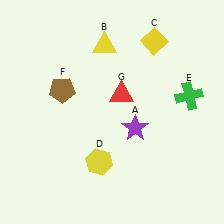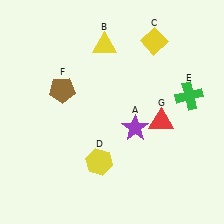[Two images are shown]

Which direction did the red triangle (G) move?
The red triangle (G) moved right.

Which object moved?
The red triangle (G) moved right.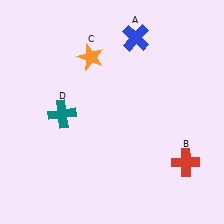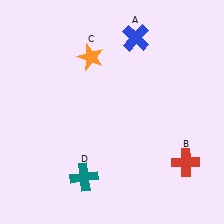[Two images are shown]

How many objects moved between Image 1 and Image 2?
1 object moved between the two images.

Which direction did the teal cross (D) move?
The teal cross (D) moved down.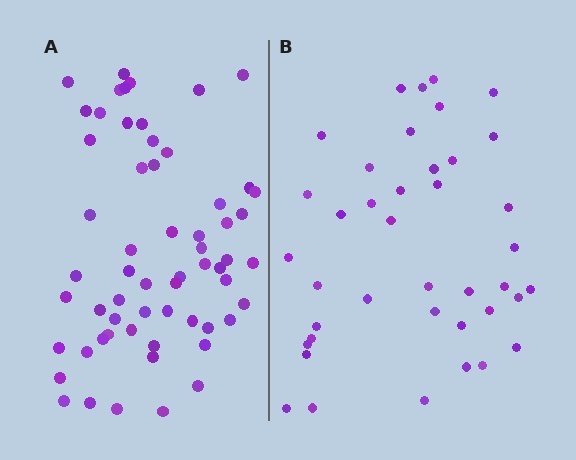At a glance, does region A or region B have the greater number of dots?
Region A (the left region) has more dots.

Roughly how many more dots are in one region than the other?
Region A has approximately 20 more dots than region B.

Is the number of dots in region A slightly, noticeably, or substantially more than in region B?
Region A has substantially more. The ratio is roughly 1.5 to 1.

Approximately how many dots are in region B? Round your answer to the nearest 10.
About 40 dots.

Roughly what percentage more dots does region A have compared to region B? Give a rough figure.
About 50% more.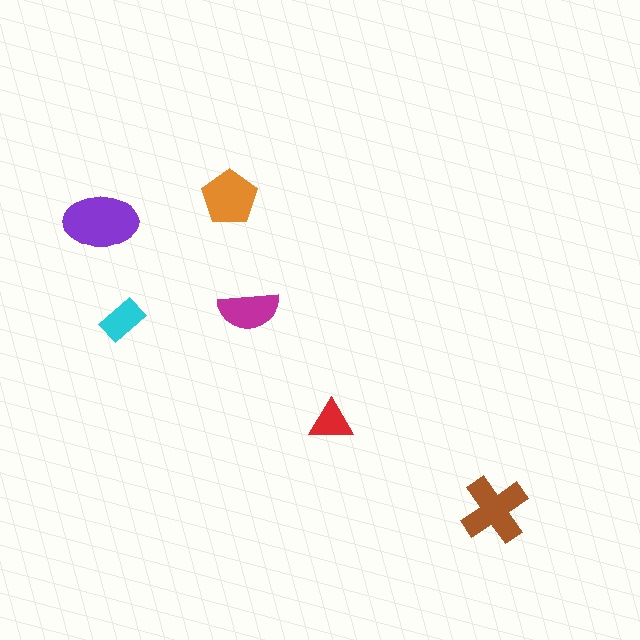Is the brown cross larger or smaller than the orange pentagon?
Larger.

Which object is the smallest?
The red triangle.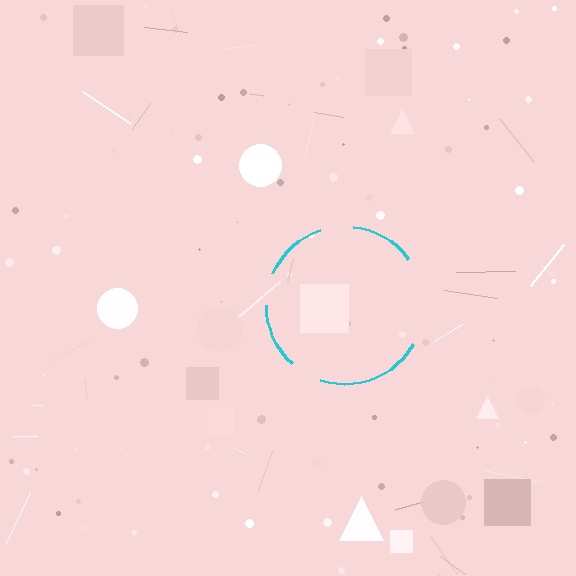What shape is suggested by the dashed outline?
The dashed outline suggests a circle.